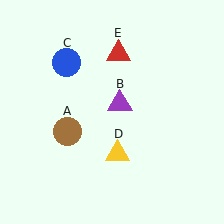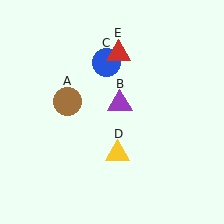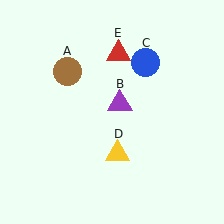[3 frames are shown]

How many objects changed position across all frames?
2 objects changed position: brown circle (object A), blue circle (object C).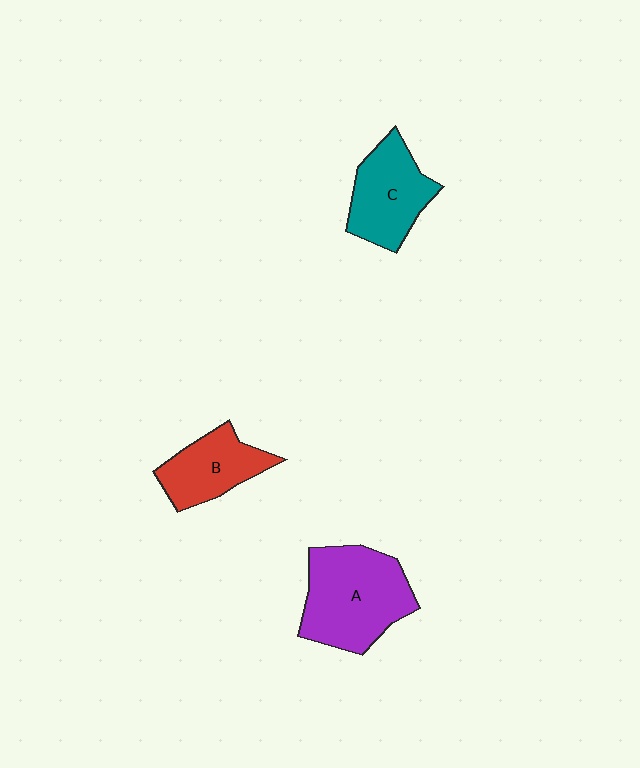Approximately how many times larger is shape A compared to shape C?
Approximately 1.4 times.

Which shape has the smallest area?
Shape B (red).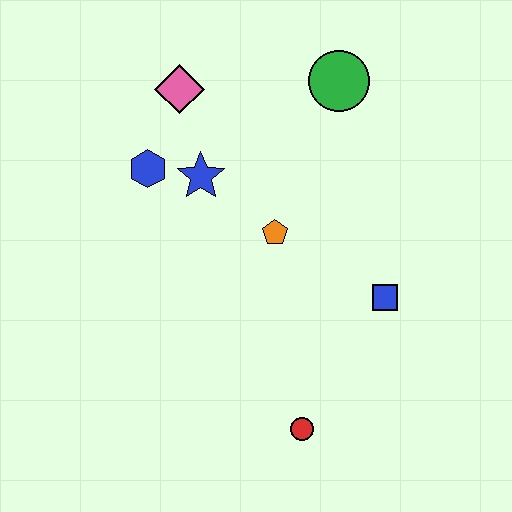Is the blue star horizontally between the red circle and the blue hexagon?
Yes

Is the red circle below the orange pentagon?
Yes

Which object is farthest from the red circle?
The pink diamond is farthest from the red circle.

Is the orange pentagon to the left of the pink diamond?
No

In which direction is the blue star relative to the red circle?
The blue star is above the red circle.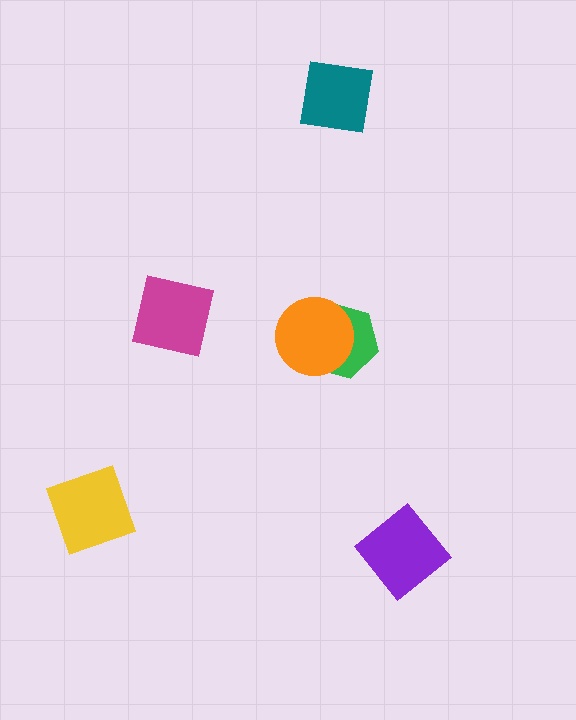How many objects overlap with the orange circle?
1 object overlaps with the orange circle.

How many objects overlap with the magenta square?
0 objects overlap with the magenta square.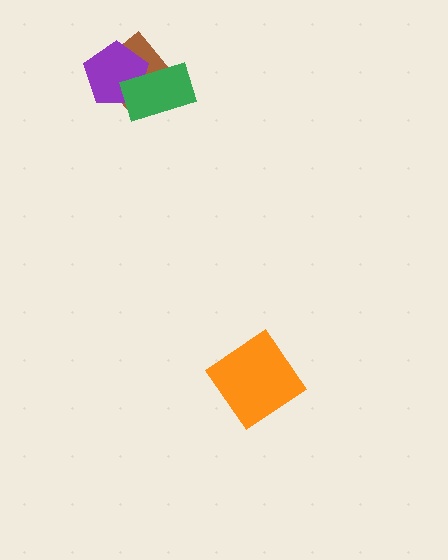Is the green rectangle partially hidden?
No, no other shape covers it.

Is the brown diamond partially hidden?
Yes, it is partially covered by another shape.